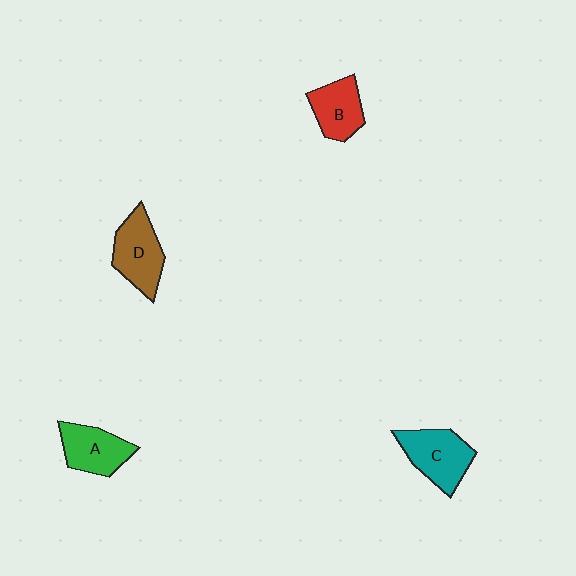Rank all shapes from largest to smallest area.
From largest to smallest: C (teal), D (brown), A (green), B (red).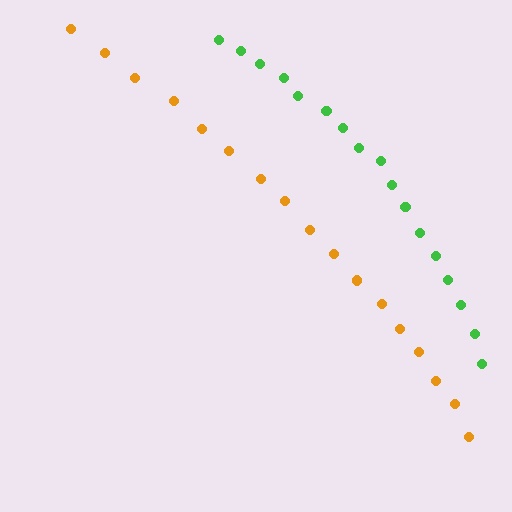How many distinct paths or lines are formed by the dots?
There are 2 distinct paths.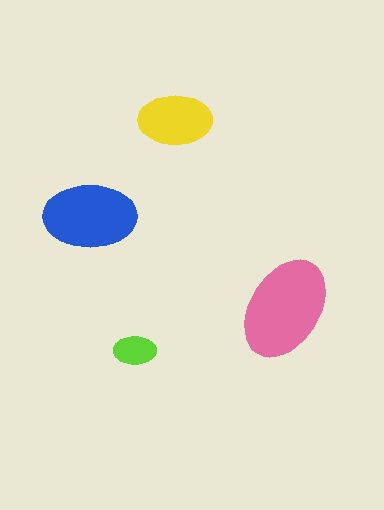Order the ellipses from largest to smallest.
the pink one, the blue one, the yellow one, the lime one.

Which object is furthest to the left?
The blue ellipse is leftmost.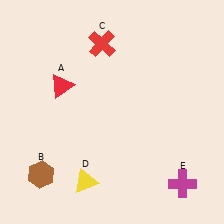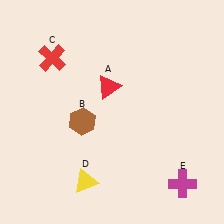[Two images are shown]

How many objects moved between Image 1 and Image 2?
3 objects moved between the two images.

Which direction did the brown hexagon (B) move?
The brown hexagon (B) moved up.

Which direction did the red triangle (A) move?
The red triangle (A) moved right.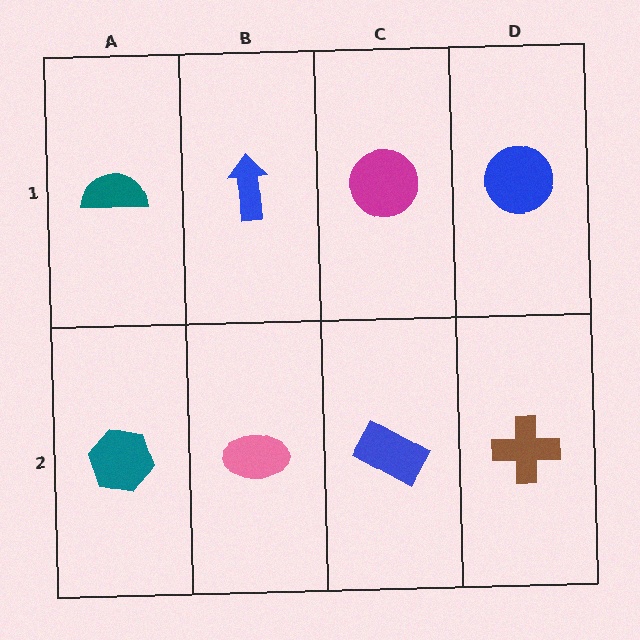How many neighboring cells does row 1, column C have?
3.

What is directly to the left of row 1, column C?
A blue arrow.